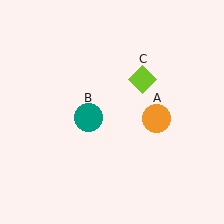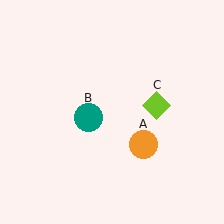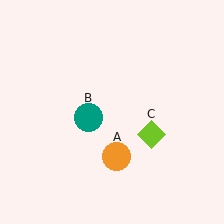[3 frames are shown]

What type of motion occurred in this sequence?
The orange circle (object A), lime diamond (object C) rotated clockwise around the center of the scene.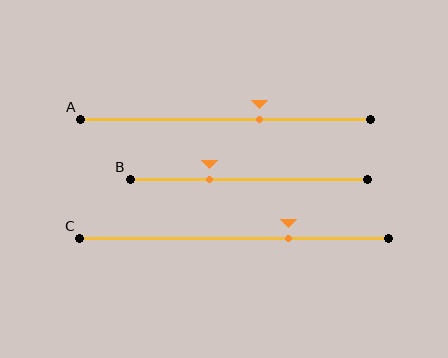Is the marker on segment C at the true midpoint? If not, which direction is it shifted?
No, the marker on segment C is shifted to the right by about 18% of the segment length.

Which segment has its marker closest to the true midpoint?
Segment A has its marker closest to the true midpoint.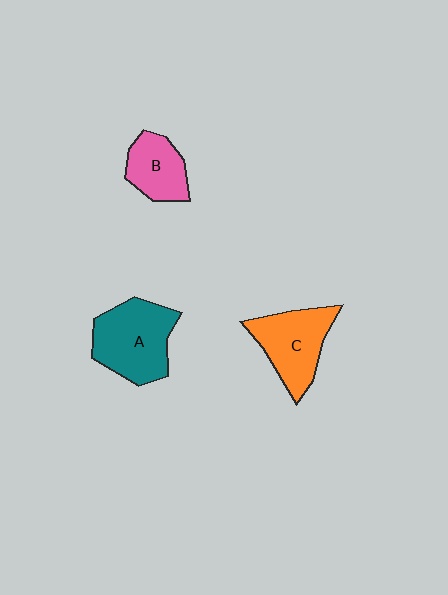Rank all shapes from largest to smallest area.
From largest to smallest: A (teal), C (orange), B (pink).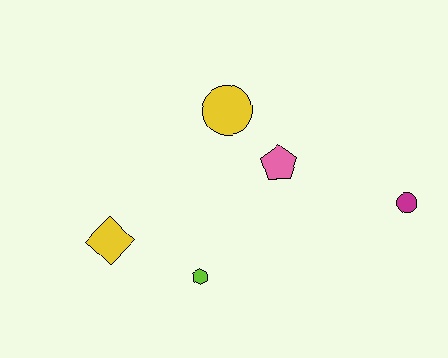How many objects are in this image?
There are 5 objects.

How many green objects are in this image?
There are no green objects.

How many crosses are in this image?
There are no crosses.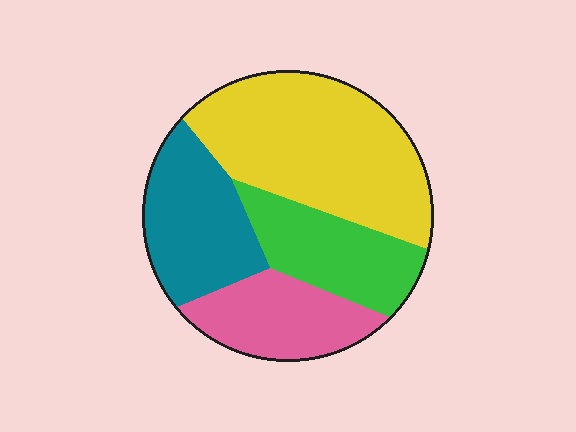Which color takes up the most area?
Yellow, at roughly 40%.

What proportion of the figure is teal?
Teal takes up about one fifth (1/5) of the figure.